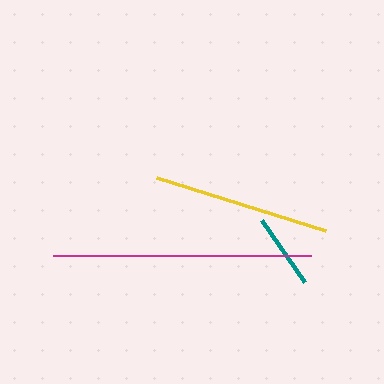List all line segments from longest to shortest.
From longest to shortest: magenta, yellow, teal.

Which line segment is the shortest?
The teal line is the shortest at approximately 76 pixels.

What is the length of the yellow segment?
The yellow segment is approximately 177 pixels long.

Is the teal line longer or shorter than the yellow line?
The yellow line is longer than the teal line.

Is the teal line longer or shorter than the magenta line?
The magenta line is longer than the teal line.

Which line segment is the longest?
The magenta line is the longest at approximately 259 pixels.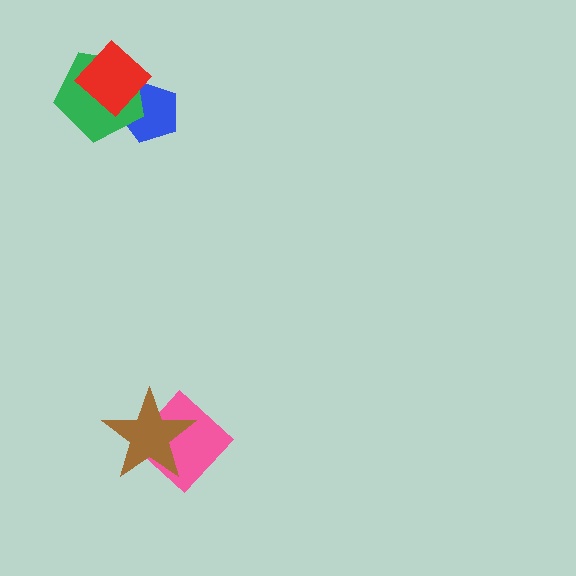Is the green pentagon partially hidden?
Yes, it is partially covered by another shape.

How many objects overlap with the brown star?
1 object overlaps with the brown star.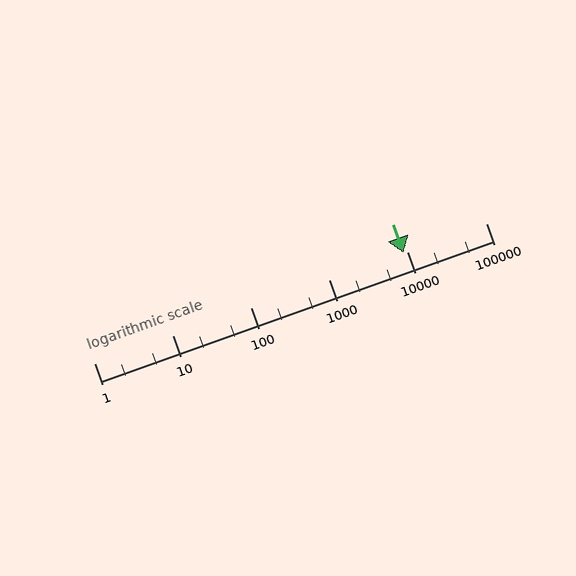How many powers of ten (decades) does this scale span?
The scale spans 5 decades, from 1 to 100000.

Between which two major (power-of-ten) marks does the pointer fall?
The pointer is between 1000 and 10000.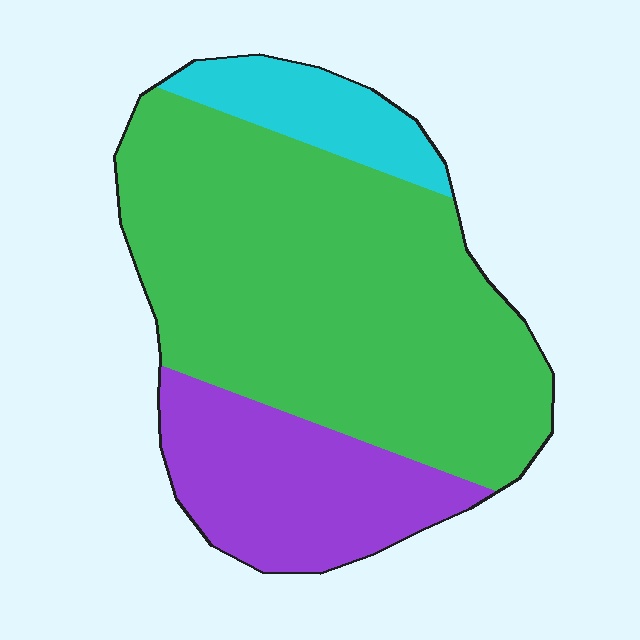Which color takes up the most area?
Green, at roughly 65%.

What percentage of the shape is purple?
Purple takes up between a sixth and a third of the shape.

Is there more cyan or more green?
Green.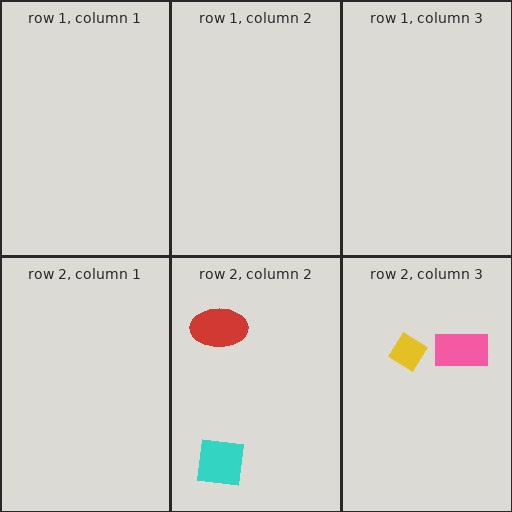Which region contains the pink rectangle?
The row 2, column 3 region.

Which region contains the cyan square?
The row 2, column 2 region.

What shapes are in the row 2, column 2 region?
The red ellipse, the cyan square.